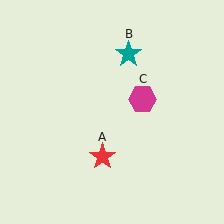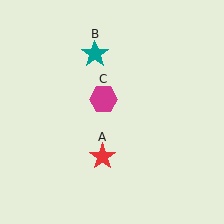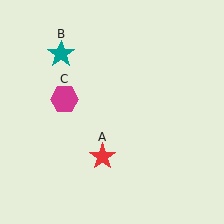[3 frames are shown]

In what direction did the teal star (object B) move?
The teal star (object B) moved left.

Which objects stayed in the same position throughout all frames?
Red star (object A) remained stationary.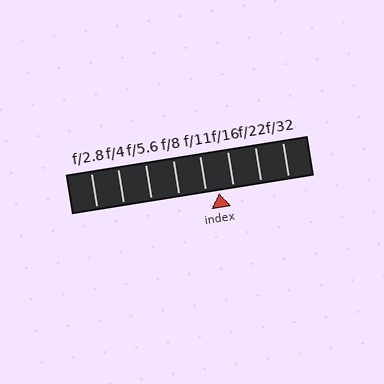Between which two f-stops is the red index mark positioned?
The index mark is between f/11 and f/16.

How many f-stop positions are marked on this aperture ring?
There are 8 f-stop positions marked.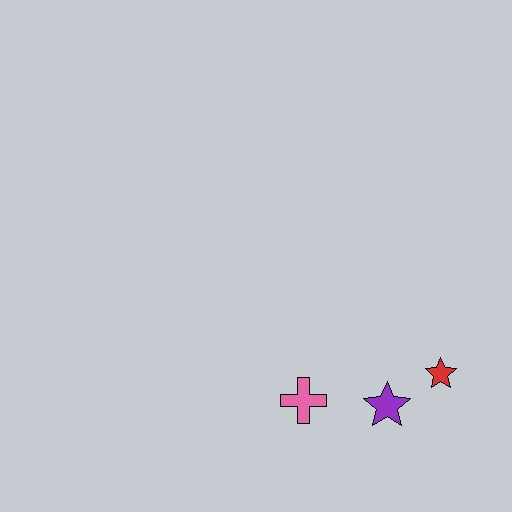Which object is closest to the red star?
The purple star is closest to the red star.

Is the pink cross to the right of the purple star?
No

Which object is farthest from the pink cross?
The red star is farthest from the pink cross.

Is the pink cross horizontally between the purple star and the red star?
No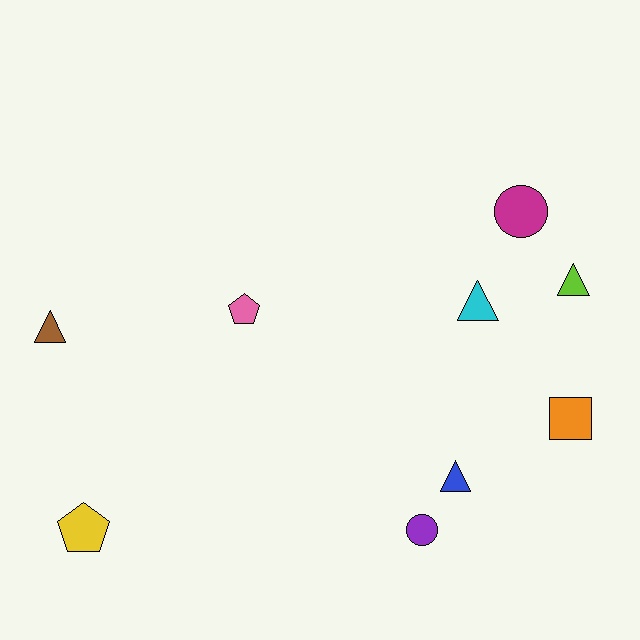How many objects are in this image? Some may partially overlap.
There are 9 objects.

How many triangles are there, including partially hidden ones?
There are 4 triangles.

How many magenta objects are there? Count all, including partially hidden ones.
There is 1 magenta object.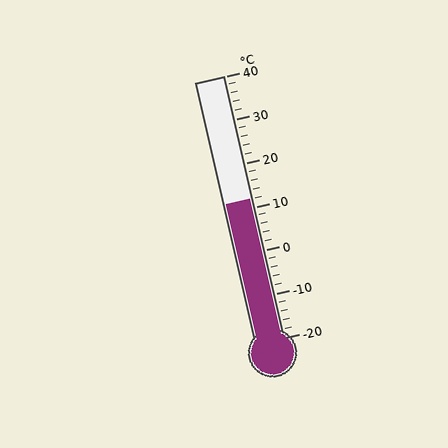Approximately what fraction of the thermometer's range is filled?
The thermometer is filled to approximately 55% of its range.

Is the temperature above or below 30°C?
The temperature is below 30°C.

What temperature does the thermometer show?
The thermometer shows approximately 12°C.